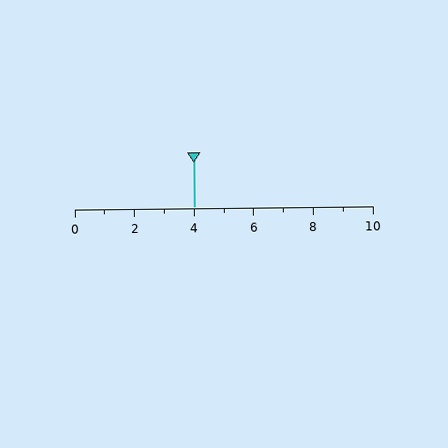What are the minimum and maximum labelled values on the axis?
The axis runs from 0 to 10.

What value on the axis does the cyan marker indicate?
The marker indicates approximately 4.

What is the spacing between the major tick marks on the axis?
The major ticks are spaced 2 apart.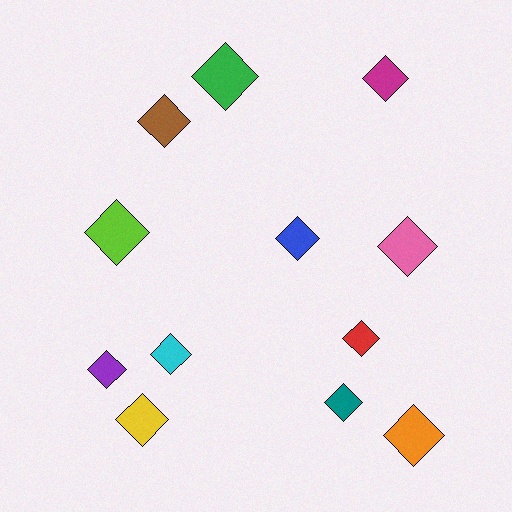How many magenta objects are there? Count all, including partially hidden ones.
There is 1 magenta object.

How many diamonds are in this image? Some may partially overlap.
There are 12 diamonds.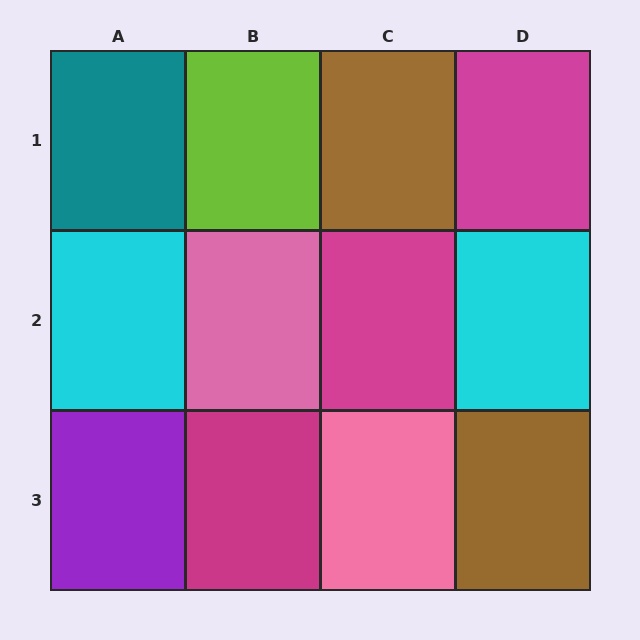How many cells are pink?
2 cells are pink.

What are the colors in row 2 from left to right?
Cyan, pink, magenta, cyan.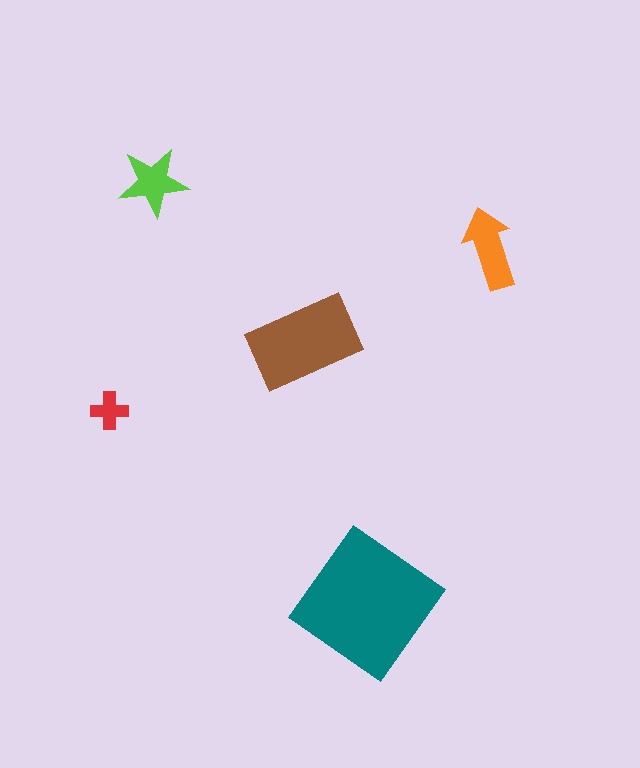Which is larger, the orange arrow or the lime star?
The orange arrow.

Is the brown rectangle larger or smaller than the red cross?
Larger.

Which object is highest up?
The lime star is topmost.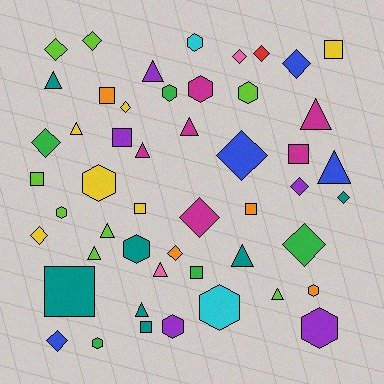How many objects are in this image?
There are 50 objects.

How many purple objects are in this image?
There are 5 purple objects.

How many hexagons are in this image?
There are 12 hexagons.